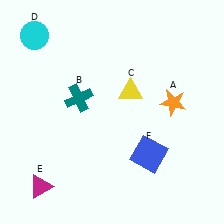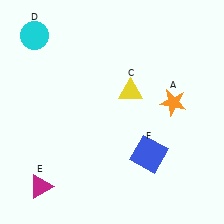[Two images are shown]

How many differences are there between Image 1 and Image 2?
There is 1 difference between the two images.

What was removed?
The teal cross (B) was removed in Image 2.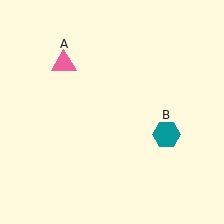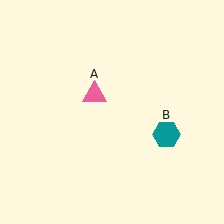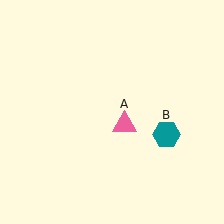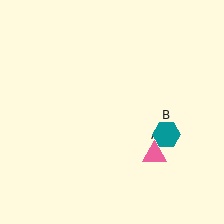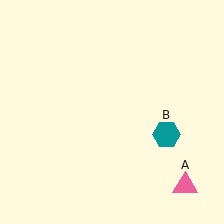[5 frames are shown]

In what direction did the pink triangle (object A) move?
The pink triangle (object A) moved down and to the right.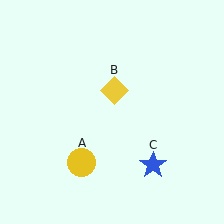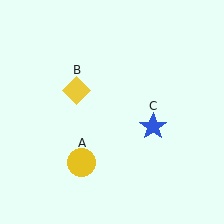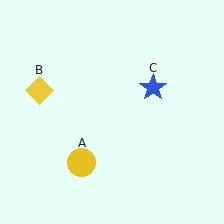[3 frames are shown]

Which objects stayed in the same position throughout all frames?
Yellow circle (object A) remained stationary.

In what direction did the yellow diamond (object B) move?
The yellow diamond (object B) moved left.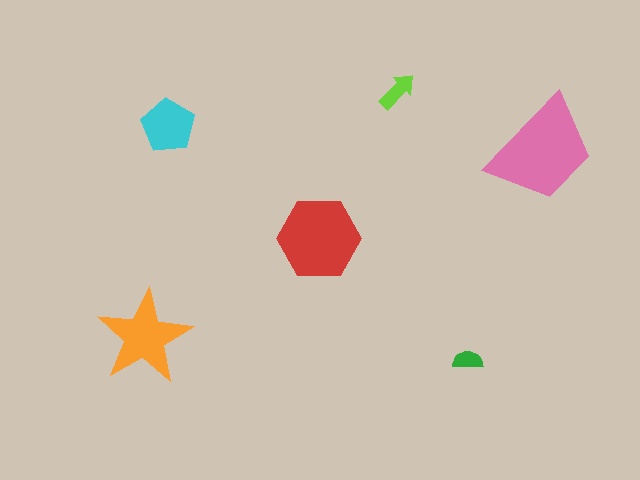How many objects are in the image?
There are 6 objects in the image.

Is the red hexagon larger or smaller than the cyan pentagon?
Larger.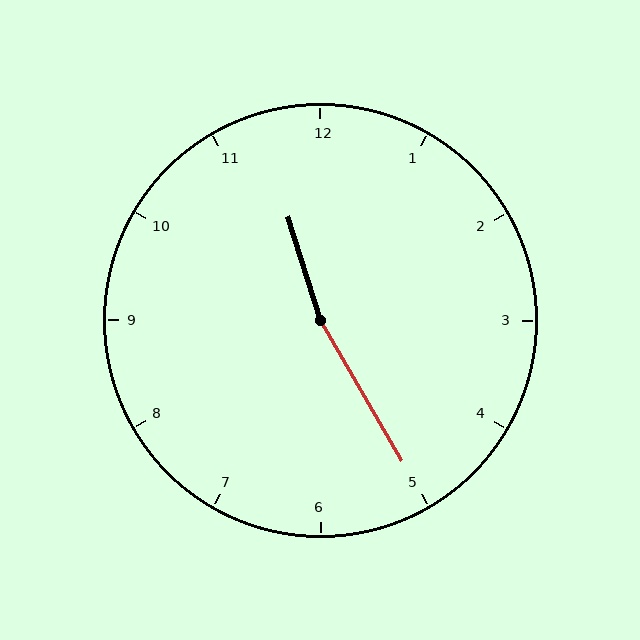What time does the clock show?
11:25.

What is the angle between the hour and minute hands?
Approximately 168 degrees.